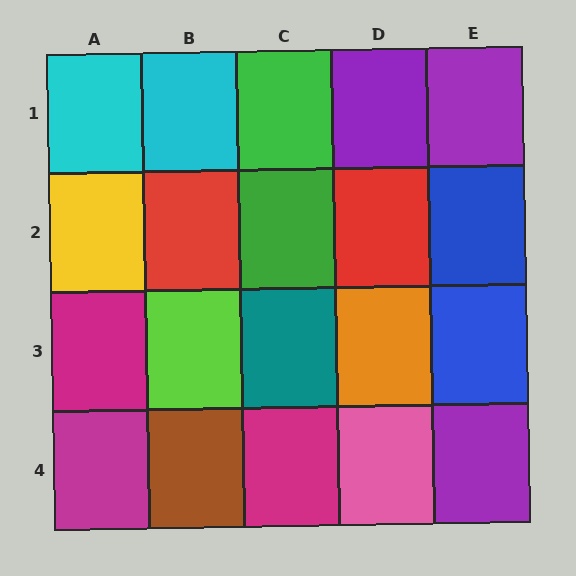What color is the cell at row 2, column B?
Red.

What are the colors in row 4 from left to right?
Magenta, brown, magenta, pink, purple.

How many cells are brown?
1 cell is brown.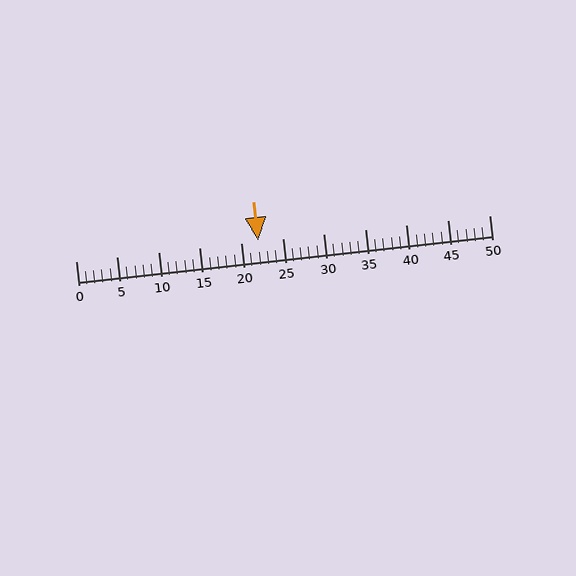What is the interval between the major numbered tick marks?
The major tick marks are spaced 5 units apart.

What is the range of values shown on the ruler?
The ruler shows values from 0 to 50.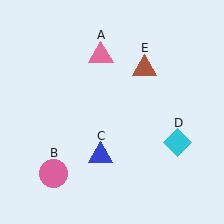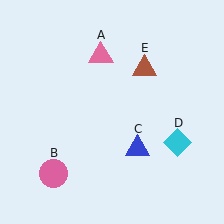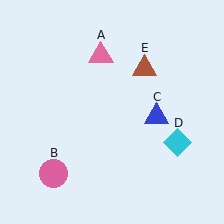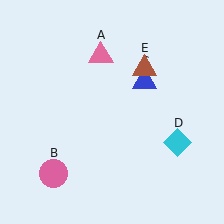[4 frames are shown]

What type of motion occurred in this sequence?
The blue triangle (object C) rotated counterclockwise around the center of the scene.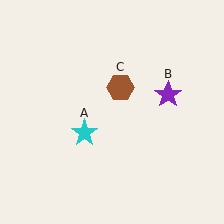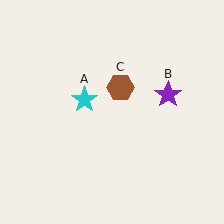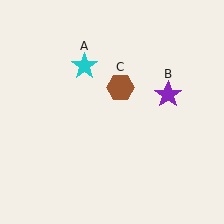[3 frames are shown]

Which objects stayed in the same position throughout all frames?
Purple star (object B) and brown hexagon (object C) remained stationary.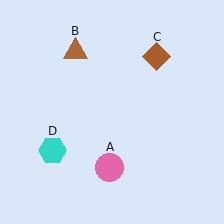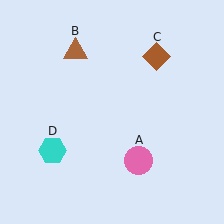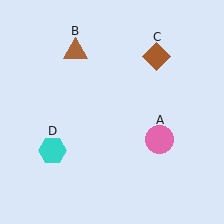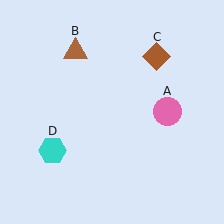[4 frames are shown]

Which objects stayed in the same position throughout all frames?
Brown triangle (object B) and brown diamond (object C) and cyan hexagon (object D) remained stationary.